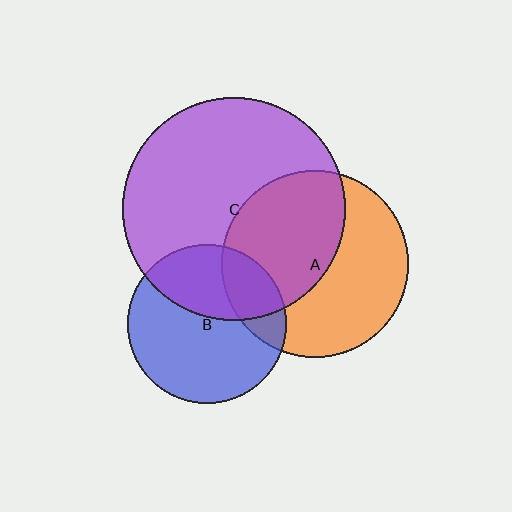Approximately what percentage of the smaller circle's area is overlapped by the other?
Approximately 50%.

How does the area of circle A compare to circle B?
Approximately 1.4 times.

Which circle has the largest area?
Circle C (purple).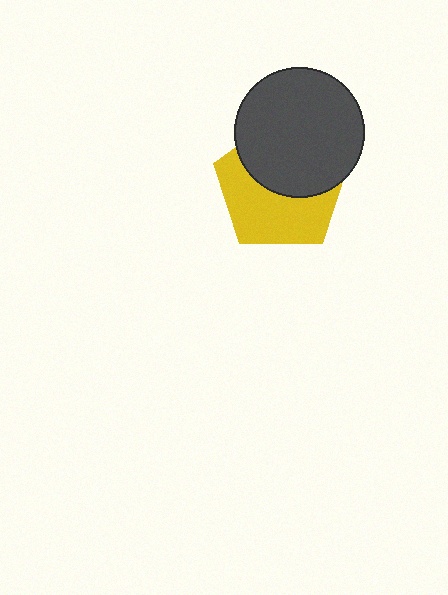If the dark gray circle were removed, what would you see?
You would see the complete yellow pentagon.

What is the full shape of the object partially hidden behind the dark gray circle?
The partially hidden object is a yellow pentagon.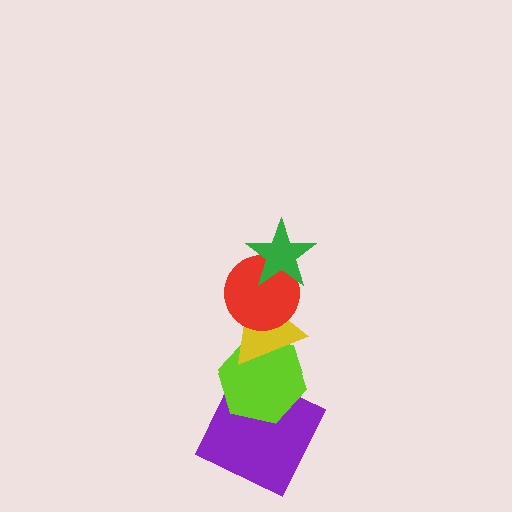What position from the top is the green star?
The green star is 1st from the top.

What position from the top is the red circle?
The red circle is 2nd from the top.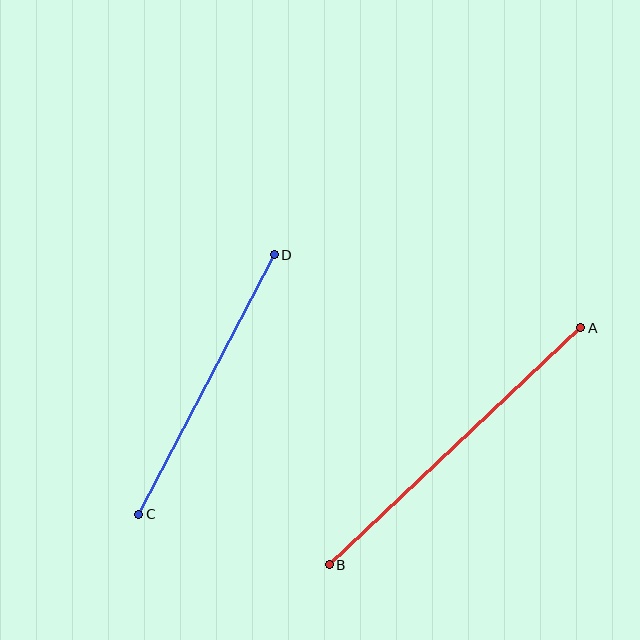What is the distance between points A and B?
The distance is approximately 346 pixels.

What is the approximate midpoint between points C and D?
The midpoint is at approximately (206, 385) pixels.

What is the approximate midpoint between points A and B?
The midpoint is at approximately (455, 446) pixels.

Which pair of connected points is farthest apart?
Points A and B are farthest apart.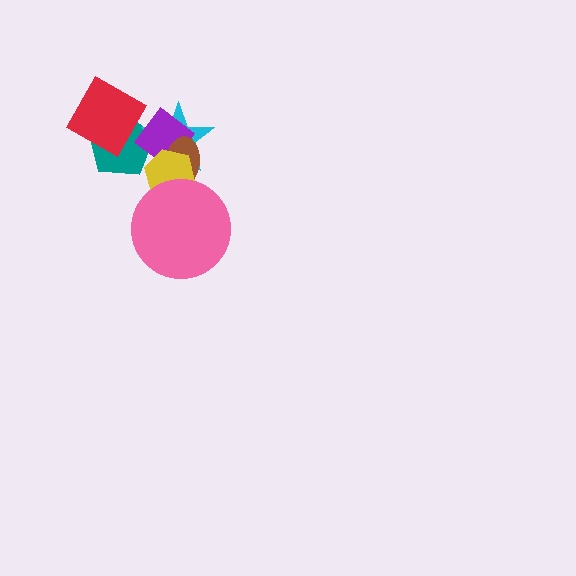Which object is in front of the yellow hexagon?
The pink circle is in front of the yellow hexagon.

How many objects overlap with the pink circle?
2 objects overlap with the pink circle.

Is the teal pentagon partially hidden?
Yes, it is partially covered by another shape.